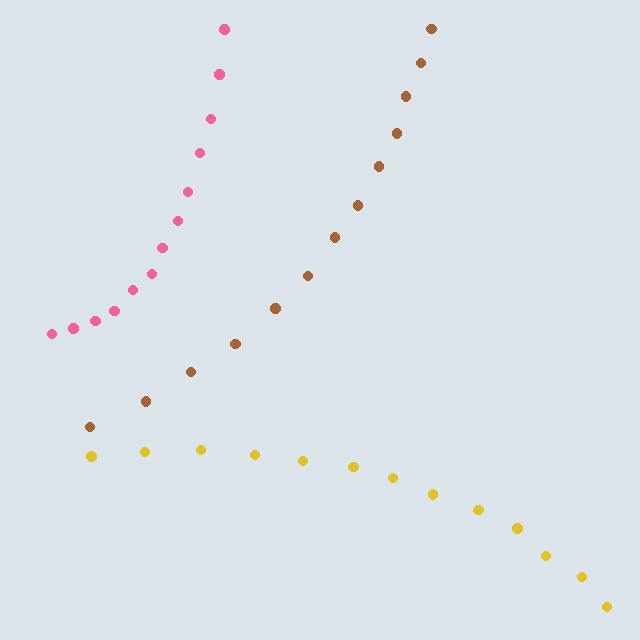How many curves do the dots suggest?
There are 3 distinct paths.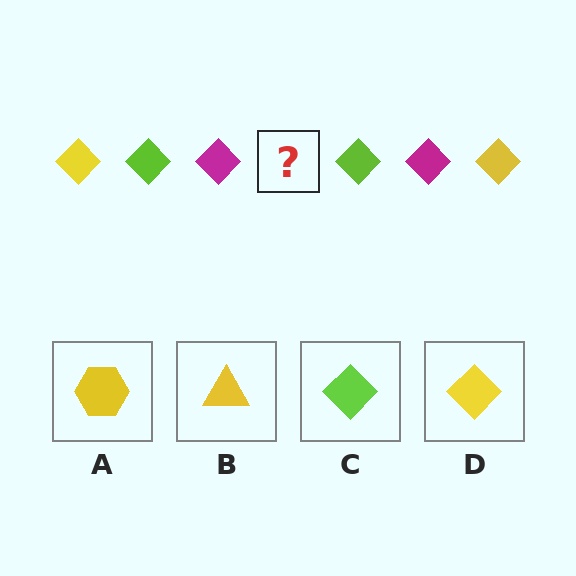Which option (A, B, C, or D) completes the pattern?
D.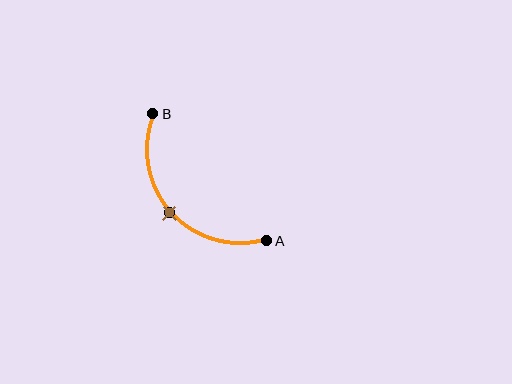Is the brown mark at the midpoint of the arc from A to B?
Yes. The brown mark lies on the arc at equal arc-length from both A and B — it is the arc midpoint.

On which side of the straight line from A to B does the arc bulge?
The arc bulges below and to the left of the straight line connecting A and B.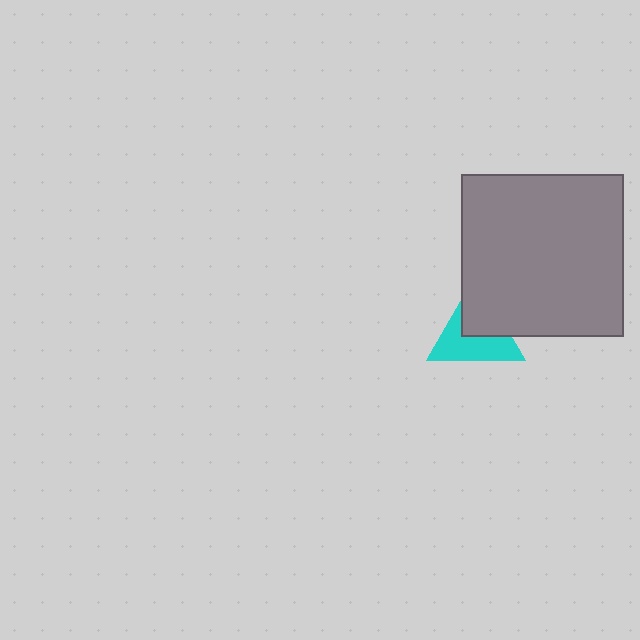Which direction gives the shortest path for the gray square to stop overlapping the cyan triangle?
Moving toward the upper-right gives the shortest separation.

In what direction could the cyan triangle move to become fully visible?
The cyan triangle could move toward the lower-left. That would shift it out from behind the gray square entirely.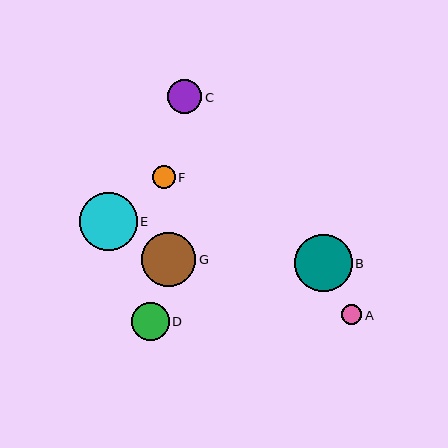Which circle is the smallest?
Circle A is the smallest with a size of approximately 20 pixels.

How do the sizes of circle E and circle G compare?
Circle E and circle G are approximately the same size.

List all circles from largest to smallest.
From largest to smallest: B, E, G, D, C, F, A.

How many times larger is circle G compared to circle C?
Circle G is approximately 1.6 times the size of circle C.